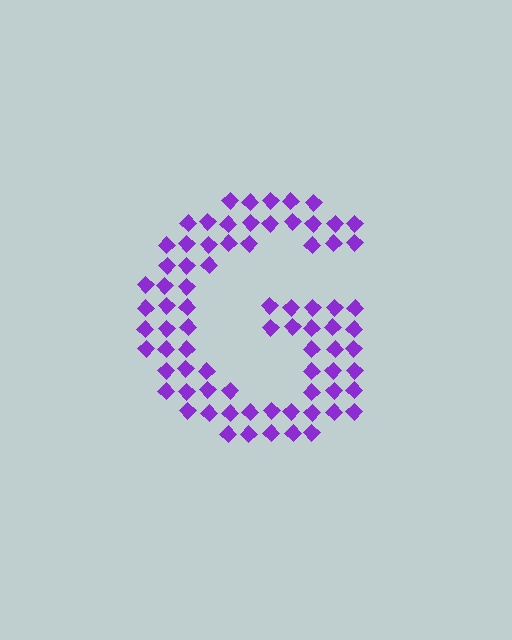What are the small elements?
The small elements are diamonds.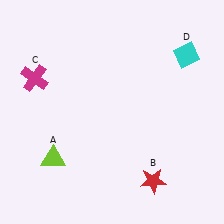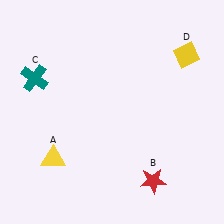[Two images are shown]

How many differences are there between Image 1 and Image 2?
There are 3 differences between the two images.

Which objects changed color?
A changed from lime to yellow. C changed from magenta to teal. D changed from cyan to yellow.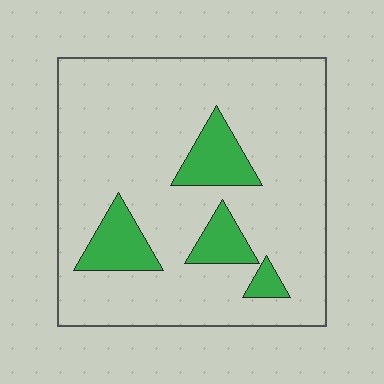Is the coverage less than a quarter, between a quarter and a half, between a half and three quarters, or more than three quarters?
Less than a quarter.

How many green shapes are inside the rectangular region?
4.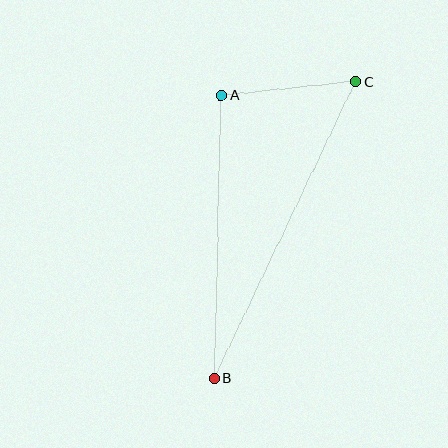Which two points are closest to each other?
Points A and C are closest to each other.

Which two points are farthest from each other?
Points B and C are farthest from each other.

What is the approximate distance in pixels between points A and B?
The distance between A and B is approximately 283 pixels.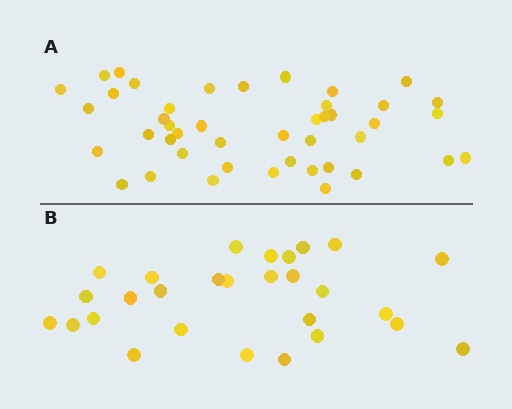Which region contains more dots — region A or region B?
Region A (the top region) has more dots.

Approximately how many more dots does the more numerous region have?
Region A has approximately 15 more dots than region B.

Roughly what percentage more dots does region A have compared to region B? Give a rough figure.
About 55% more.